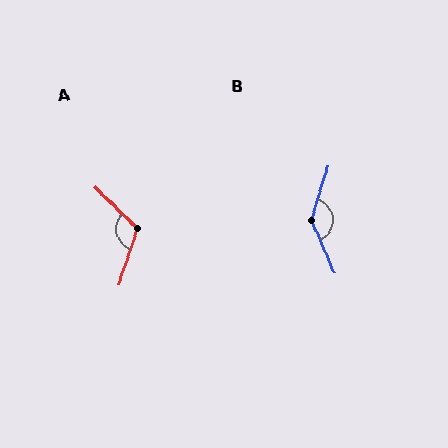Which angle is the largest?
B, at approximately 139 degrees.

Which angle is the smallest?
A, at approximately 115 degrees.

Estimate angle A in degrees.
Approximately 115 degrees.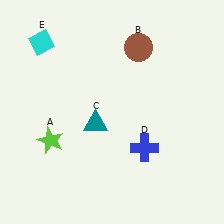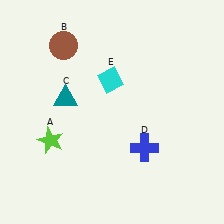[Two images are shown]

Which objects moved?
The objects that moved are: the brown circle (B), the teal triangle (C), the cyan diamond (E).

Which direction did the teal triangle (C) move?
The teal triangle (C) moved left.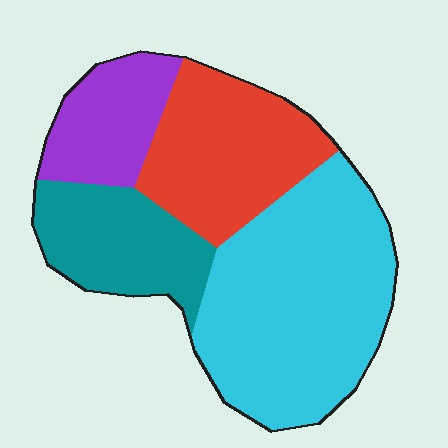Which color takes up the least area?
Purple, at roughly 15%.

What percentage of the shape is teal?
Teal takes up about one fifth (1/5) of the shape.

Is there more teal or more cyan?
Cyan.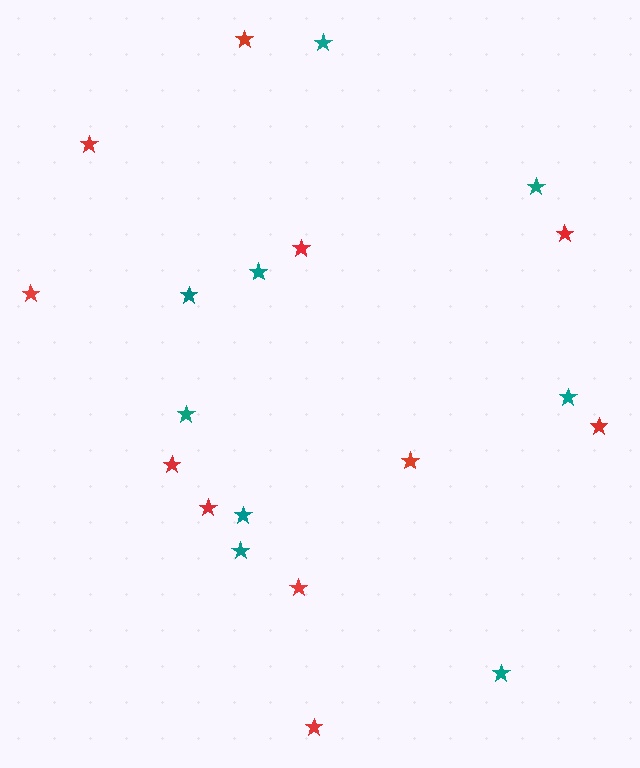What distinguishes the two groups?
There are 2 groups: one group of teal stars (9) and one group of red stars (11).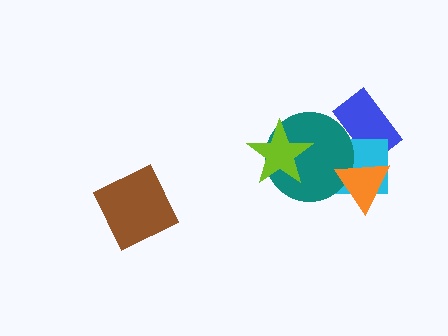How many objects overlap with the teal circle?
4 objects overlap with the teal circle.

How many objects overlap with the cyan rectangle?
4 objects overlap with the cyan rectangle.